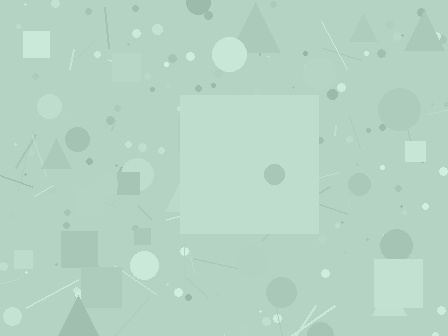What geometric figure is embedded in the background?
A square is embedded in the background.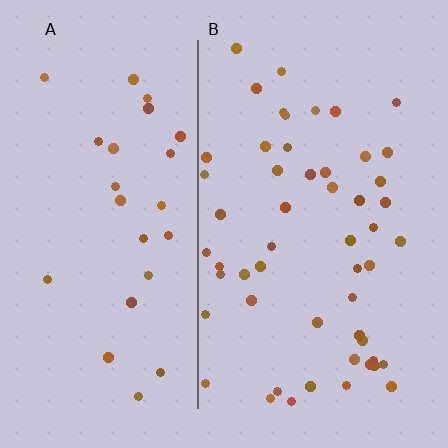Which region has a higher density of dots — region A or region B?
B (the right).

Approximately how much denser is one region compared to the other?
Approximately 2.0× — region B over region A.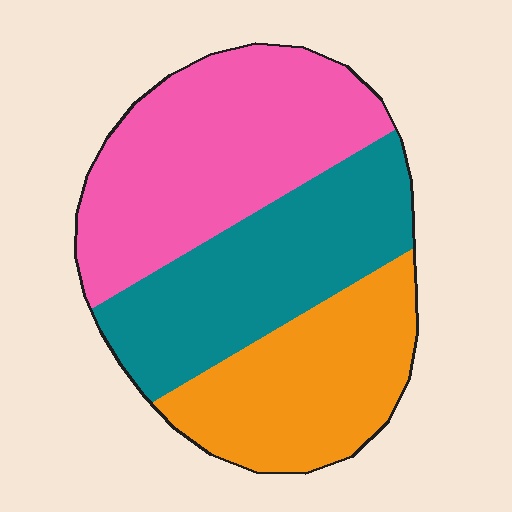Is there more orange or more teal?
Teal.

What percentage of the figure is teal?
Teal takes up about one third (1/3) of the figure.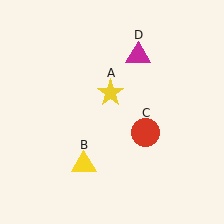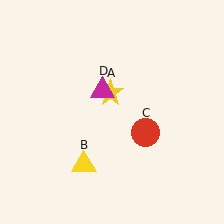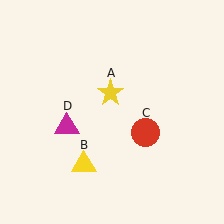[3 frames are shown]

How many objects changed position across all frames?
1 object changed position: magenta triangle (object D).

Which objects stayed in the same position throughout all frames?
Yellow star (object A) and yellow triangle (object B) and red circle (object C) remained stationary.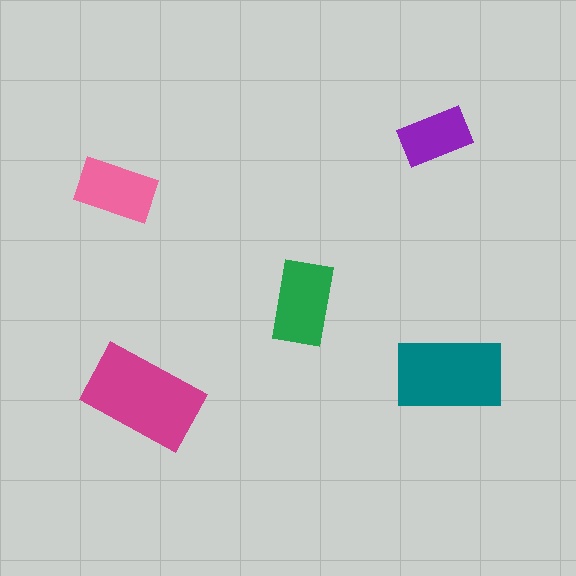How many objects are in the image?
There are 5 objects in the image.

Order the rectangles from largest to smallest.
the magenta one, the teal one, the green one, the pink one, the purple one.